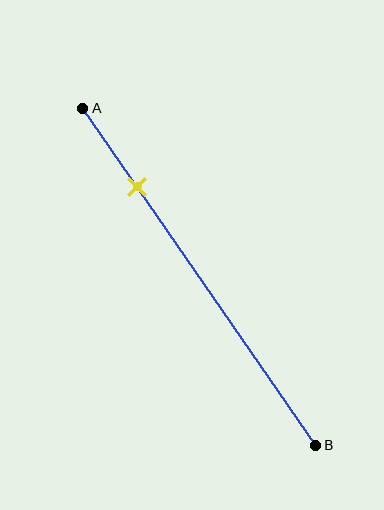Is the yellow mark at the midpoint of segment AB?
No, the mark is at about 25% from A, not at the 50% midpoint.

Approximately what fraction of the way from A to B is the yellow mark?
The yellow mark is approximately 25% of the way from A to B.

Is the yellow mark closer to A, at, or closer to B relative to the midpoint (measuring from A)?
The yellow mark is closer to point A than the midpoint of segment AB.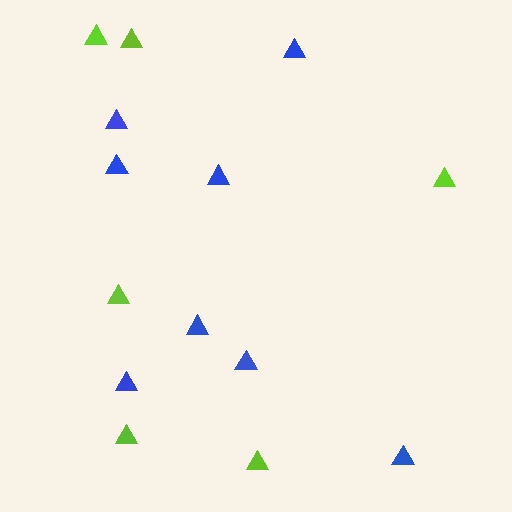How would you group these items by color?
There are 2 groups: one group of blue triangles (8) and one group of lime triangles (6).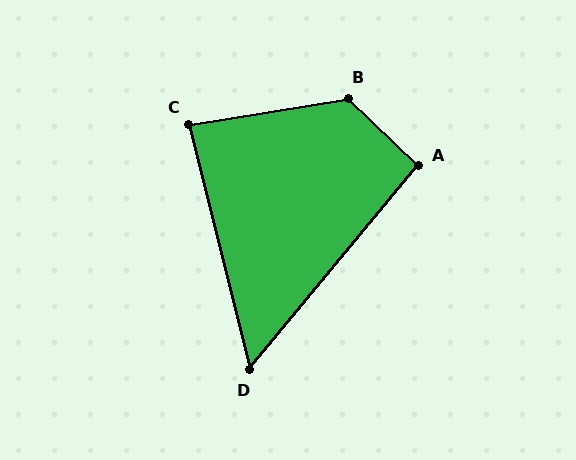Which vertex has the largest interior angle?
B, at approximately 127 degrees.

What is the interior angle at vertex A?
Approximately 95 degrees (approximately right).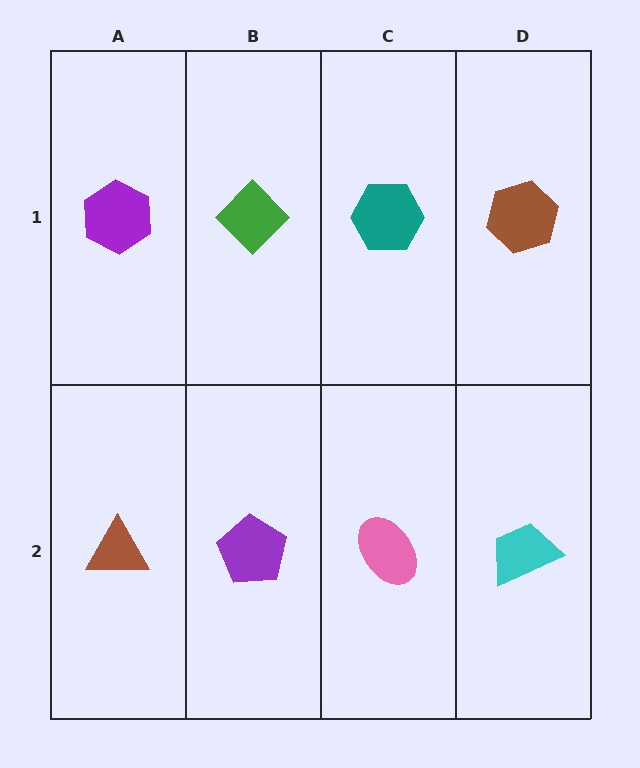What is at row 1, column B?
A green diamond.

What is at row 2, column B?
A purple pentagon.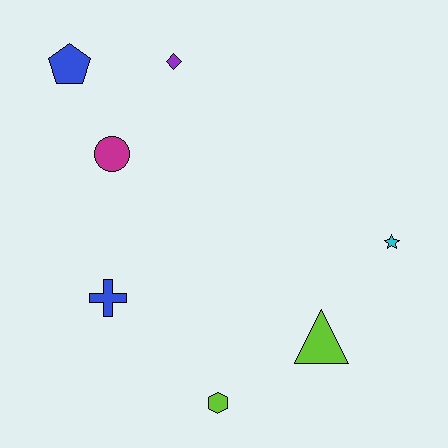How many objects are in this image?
There are 7 objects.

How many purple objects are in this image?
There is 1 purple object.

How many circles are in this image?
There is 1 circle.